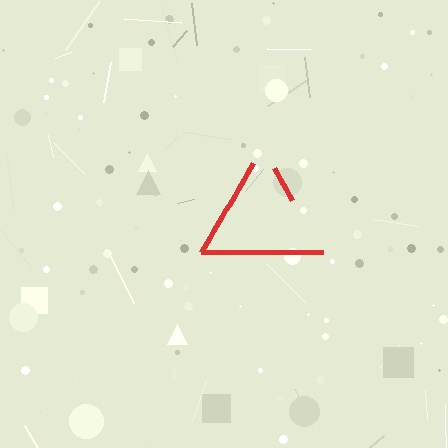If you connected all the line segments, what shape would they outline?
They would outline a triangle.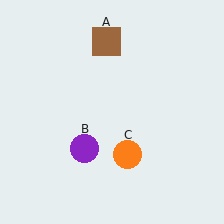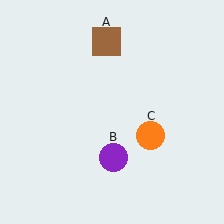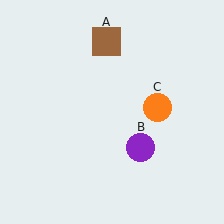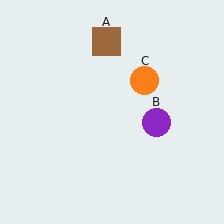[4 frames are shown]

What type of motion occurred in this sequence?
The purple circle (object B), orange circle (object C) rotated counterclockwise around the center of the scene.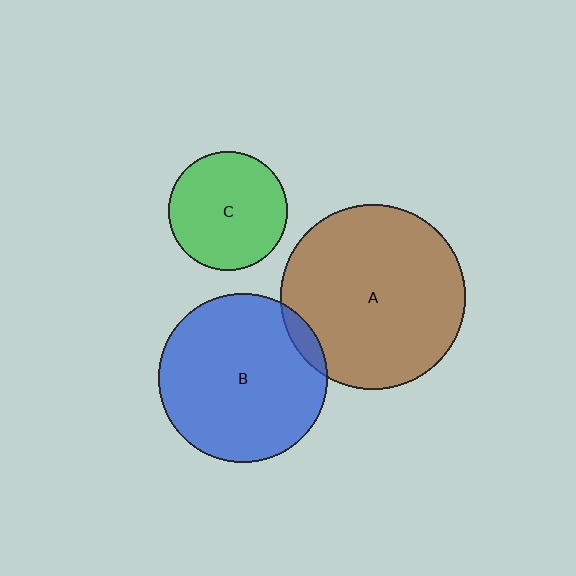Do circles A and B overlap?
Yes.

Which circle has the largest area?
Circle A (brown).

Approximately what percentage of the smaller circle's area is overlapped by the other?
Approximately 5%.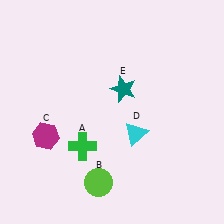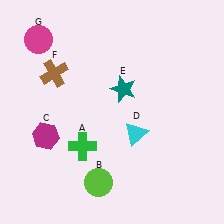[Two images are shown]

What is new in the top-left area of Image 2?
A magenta circle (G) was added in the top-left area of Image 2.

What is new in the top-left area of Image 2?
A brown cross (F) was added in the top-left area of Image 2.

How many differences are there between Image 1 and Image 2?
There are 2 differences between the two images.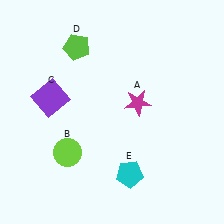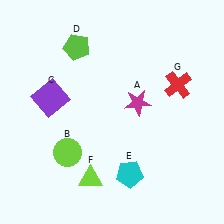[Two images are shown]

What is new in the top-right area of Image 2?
A red cross (G) was added in the top-right area of Image 2.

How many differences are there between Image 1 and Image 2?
There are 2 differences between the two images.